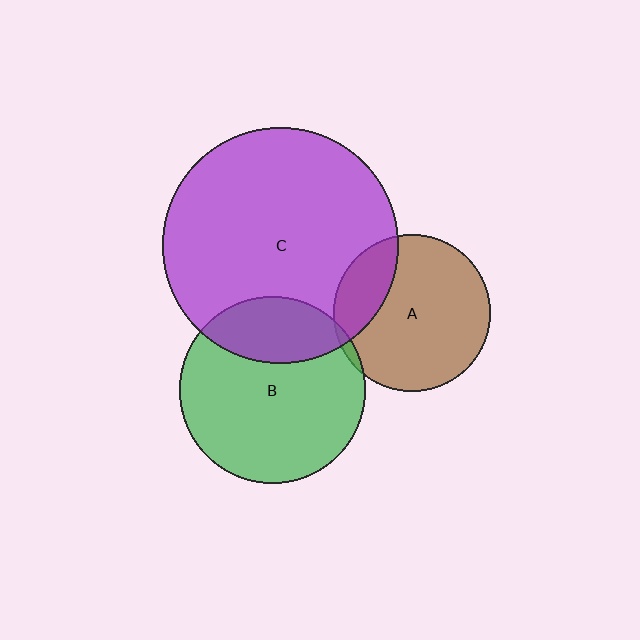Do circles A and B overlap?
Yes.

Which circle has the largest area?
Circle C (purple).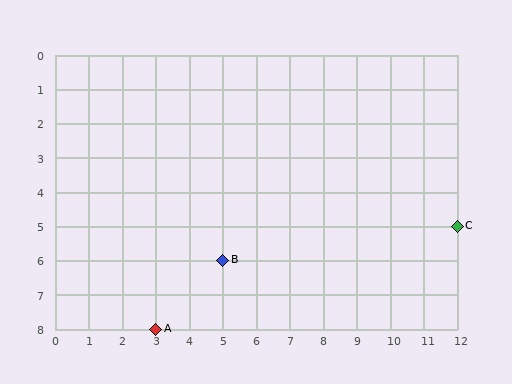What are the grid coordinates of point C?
Point C is at grid coordinates (12, 5).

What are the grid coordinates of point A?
Point A is at grid coordinates (3, 8).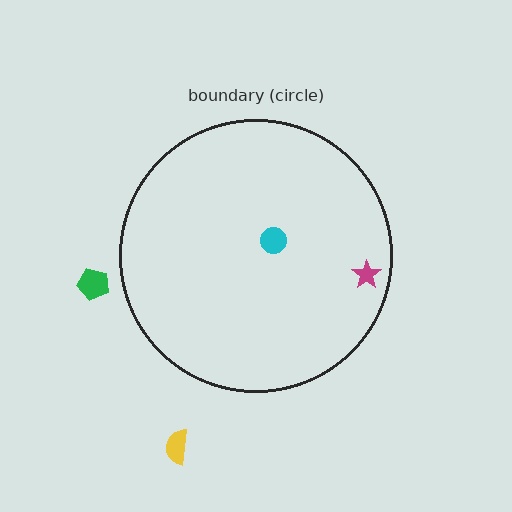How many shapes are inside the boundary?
2 inside, 2 outside.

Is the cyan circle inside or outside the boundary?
Inside.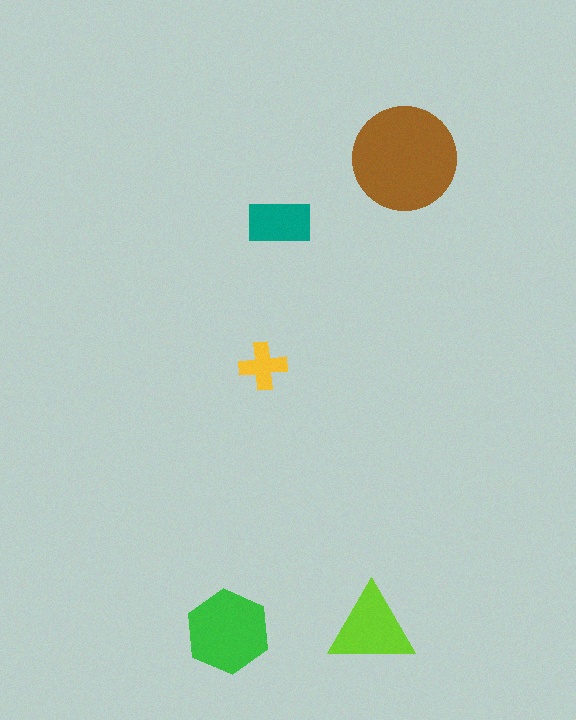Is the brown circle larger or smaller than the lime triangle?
Larger.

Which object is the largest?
The brown circle.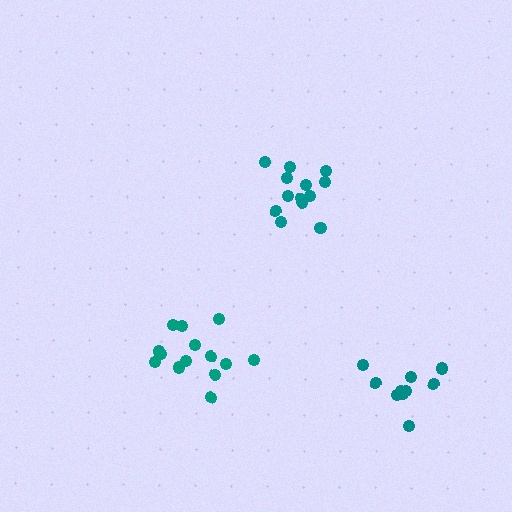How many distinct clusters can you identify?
There are 3 distinct clusters.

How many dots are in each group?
Group 1: 14 dots, Group 2: 13 dots, Group 3: 10 dots (37 total).